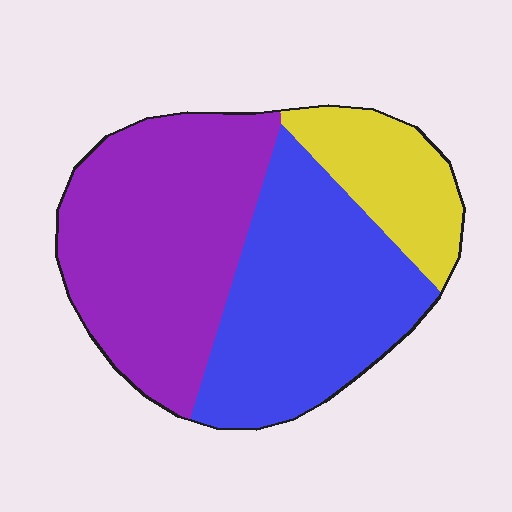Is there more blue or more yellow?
Blue.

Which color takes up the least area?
Yellow, at roughly 15%.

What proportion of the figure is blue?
Blue covers 39% of the figure.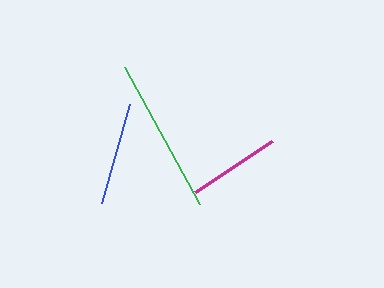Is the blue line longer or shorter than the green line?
The green line is longer than the blue line.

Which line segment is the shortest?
The magenta line is the shortest at approximately 93 pixels.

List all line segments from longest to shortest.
From longest to shortest: green, blue, magenta.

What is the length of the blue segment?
The blue segment is approximately 104 pixels long.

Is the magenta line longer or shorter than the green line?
The green line is longer than the magenta line.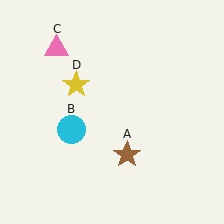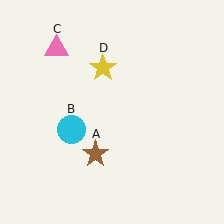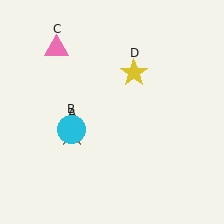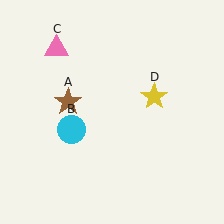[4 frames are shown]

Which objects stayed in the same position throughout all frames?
Cyan circle (object B) and pink triangle (object C) remained stationary.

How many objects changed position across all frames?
2 objects changed position: brown star (object A), yellow star (object D).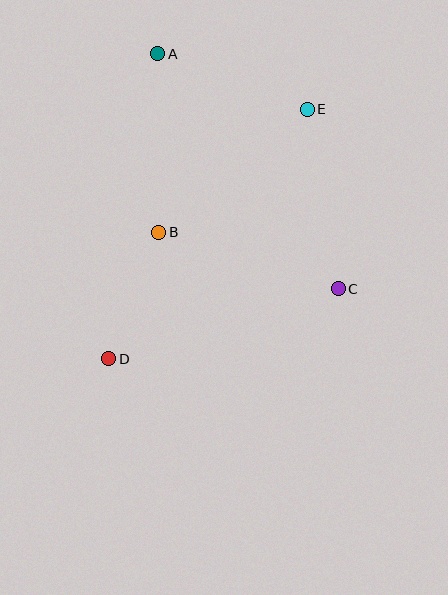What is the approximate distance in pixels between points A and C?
The distance between A and C is approximately 296 pixels.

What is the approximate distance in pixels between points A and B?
The distance between A and B is approximately 178 pixels.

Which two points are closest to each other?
Points B and D are closest to each other.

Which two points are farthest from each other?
Points D and E are farthest from each other.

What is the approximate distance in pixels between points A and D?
The distance between A and D is approximately 309 pixels.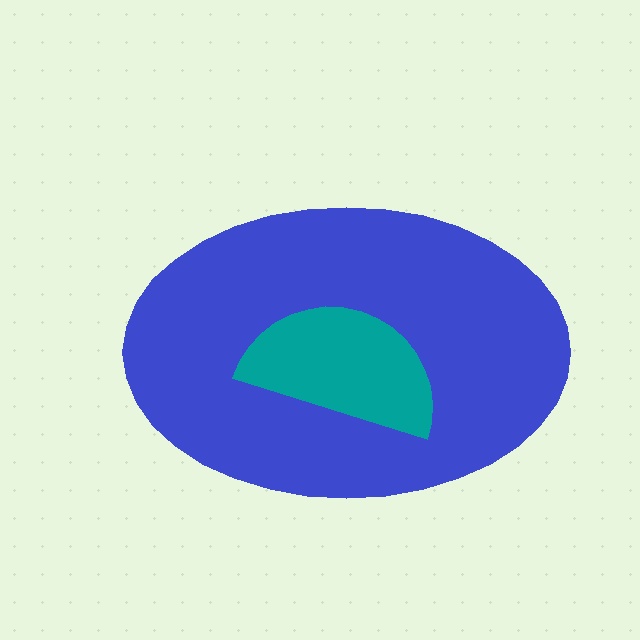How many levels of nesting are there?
2.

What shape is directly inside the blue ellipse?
The teal semicircle.